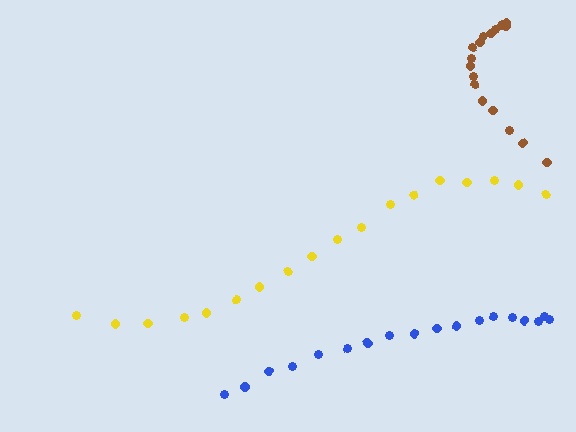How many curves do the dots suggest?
There are 3 distinct paths.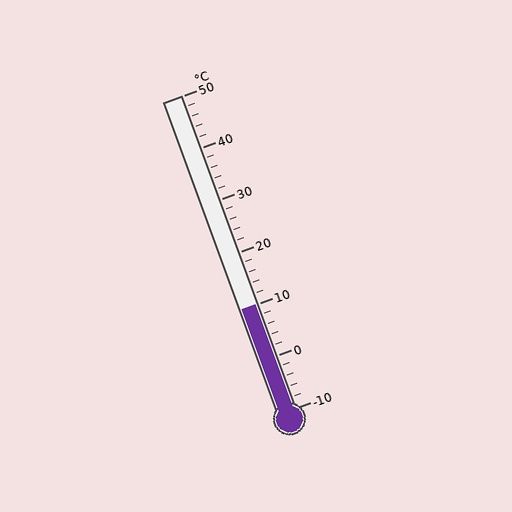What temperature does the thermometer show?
The thermometer shows approximately 10°C.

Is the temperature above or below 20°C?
The temperature is below 20°C.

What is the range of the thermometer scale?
The thermometer scale ranges from -10°C to 50°C.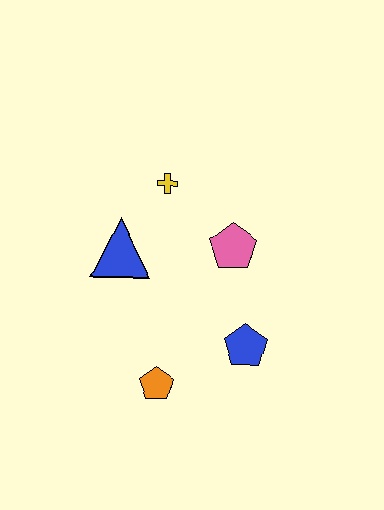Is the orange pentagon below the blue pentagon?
Yes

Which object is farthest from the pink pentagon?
The orange pentagon is farthest from the pink pentagon.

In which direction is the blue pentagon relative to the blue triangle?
The blue pentagon is to the right of the blue triangle.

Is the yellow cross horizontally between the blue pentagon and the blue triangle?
Yes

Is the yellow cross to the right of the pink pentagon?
No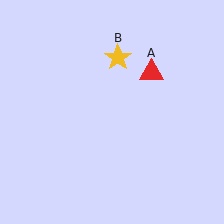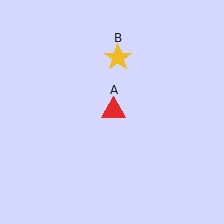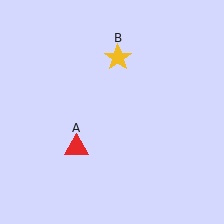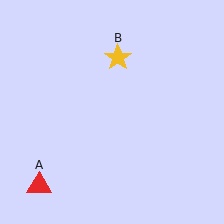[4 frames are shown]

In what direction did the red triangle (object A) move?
The red triangle (object A) moved down and to the left.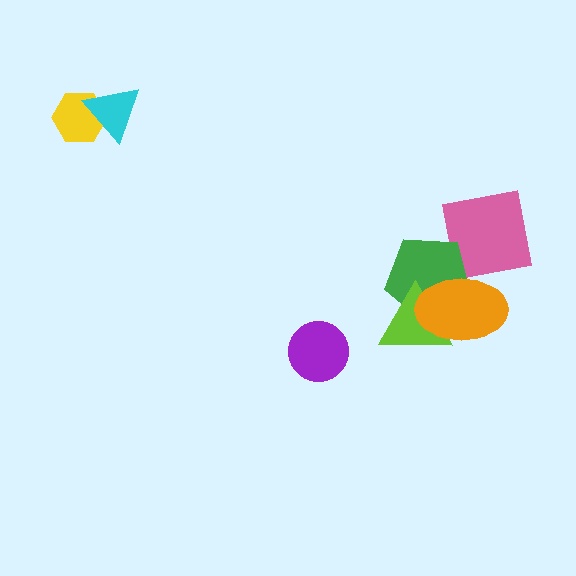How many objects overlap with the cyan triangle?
1 object overlaps with the cyan triangle.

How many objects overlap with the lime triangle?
2 objects overlap with the lime triangle.